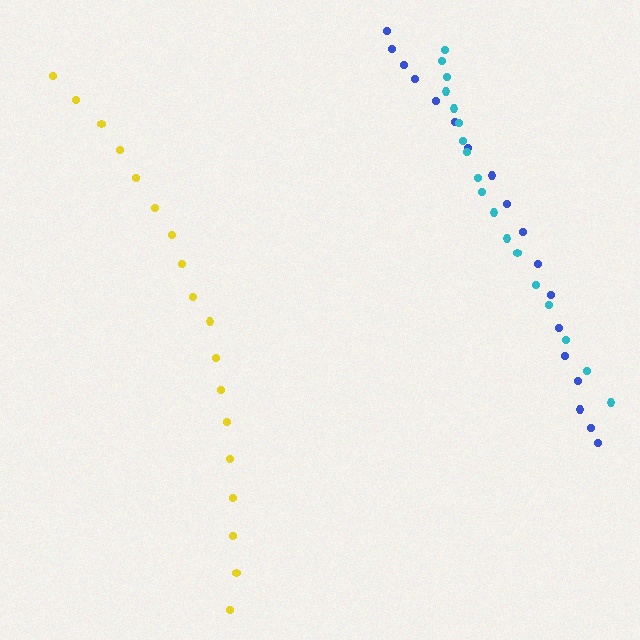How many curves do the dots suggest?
There are 3 distinct paths.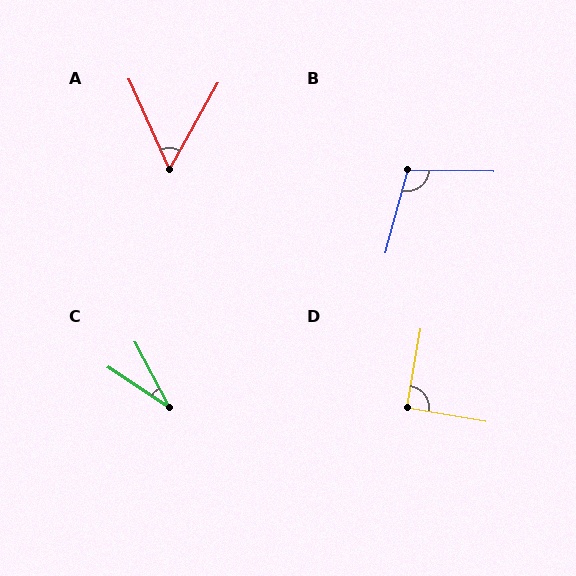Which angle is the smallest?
C, at approximately 29 degrees.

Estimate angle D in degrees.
Approximately 90 degrees.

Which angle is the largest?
B, at approximately 104 degrees.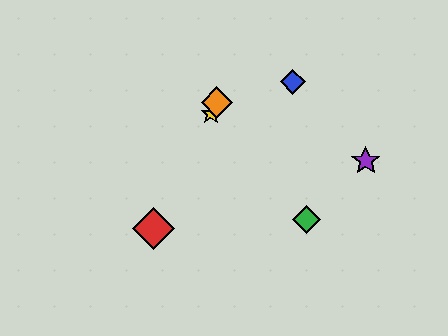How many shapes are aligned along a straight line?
3 shapes (the red diamond, the yellow star, the orange diamond) are aligned along a straight line.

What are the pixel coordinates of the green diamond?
The green diamond is at (307, 219).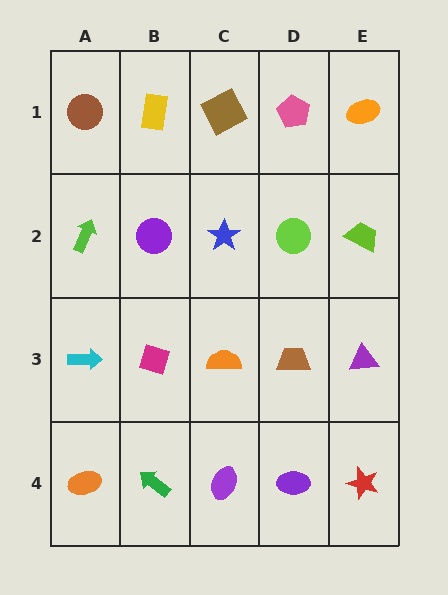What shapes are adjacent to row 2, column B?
A yellow rectangle (row 1, column B), a magenta diamond (row 3, column B), a lime arrow (row 2, column A), a blue star (row 2, column C).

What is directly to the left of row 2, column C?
A purple circle.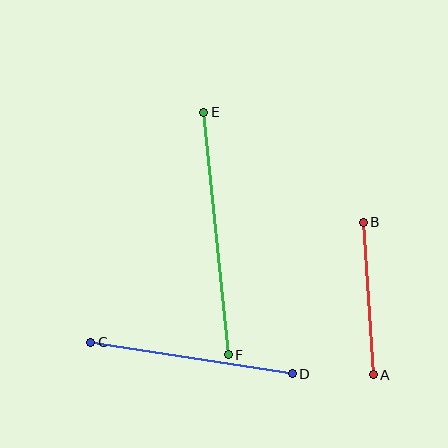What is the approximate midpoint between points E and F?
The midpoint is at approximately (216, 233) pixels.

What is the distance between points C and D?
The distance is approximately 204 pixels.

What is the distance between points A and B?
The distance is approximately 153 pixels.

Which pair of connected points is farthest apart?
Points E and F are farthest apart.